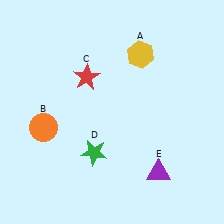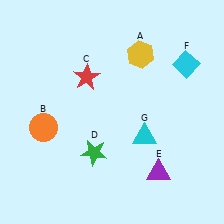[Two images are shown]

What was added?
A cyan diamond (F), a cyan triangle (G) were added in Image 2.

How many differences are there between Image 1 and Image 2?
There are 2 differences between the two images.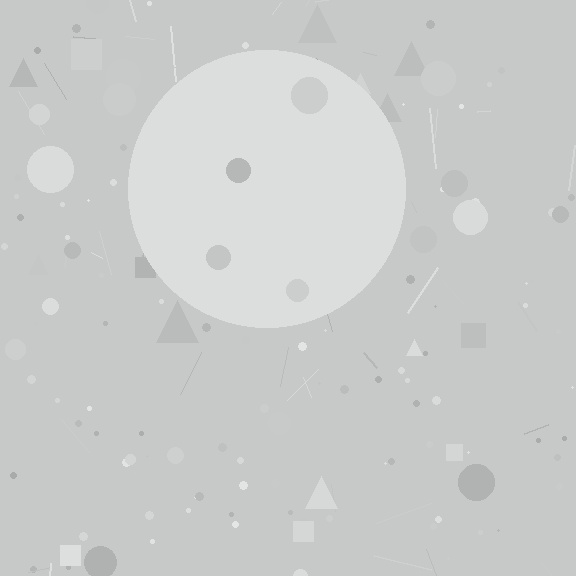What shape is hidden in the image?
A circle is hidden in the image.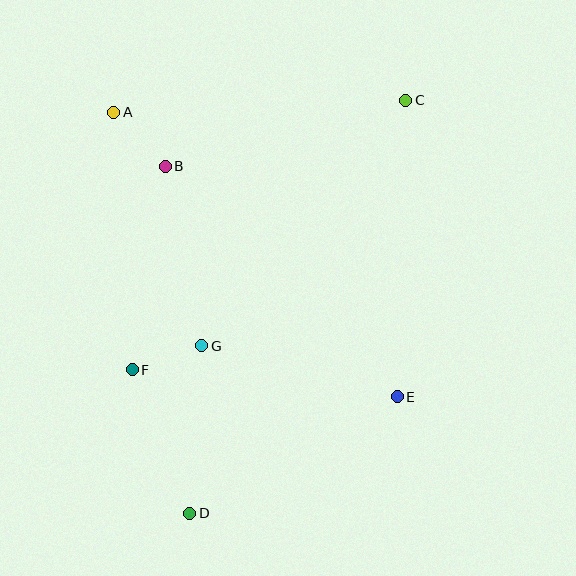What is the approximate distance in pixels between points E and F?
The distance between E and F is approximately 266 pixels.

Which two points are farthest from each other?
Points C and D are farthest from each other.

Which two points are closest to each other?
Points F and G are closest to each other.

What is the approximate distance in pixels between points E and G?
The distance between E and G is approximately 202 pixels.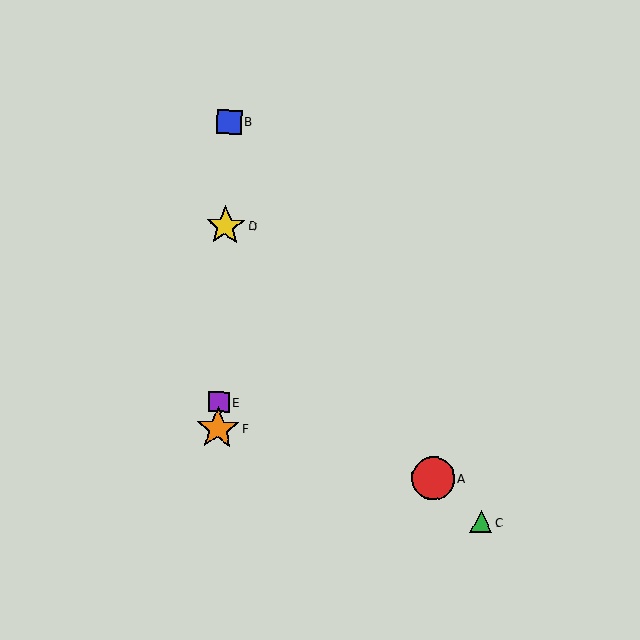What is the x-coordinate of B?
Object B is at x≈229.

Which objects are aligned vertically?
Objects B, D, E, F are aligned vertically.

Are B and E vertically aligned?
Yes, both are at x≈229.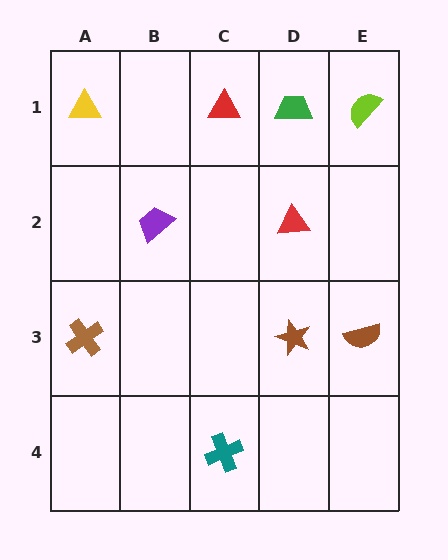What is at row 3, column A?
A brown cross.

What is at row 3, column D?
A brown star.